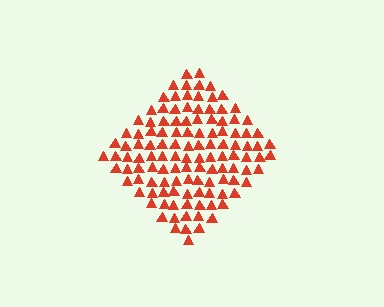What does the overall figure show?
The overall figure shows a diamond.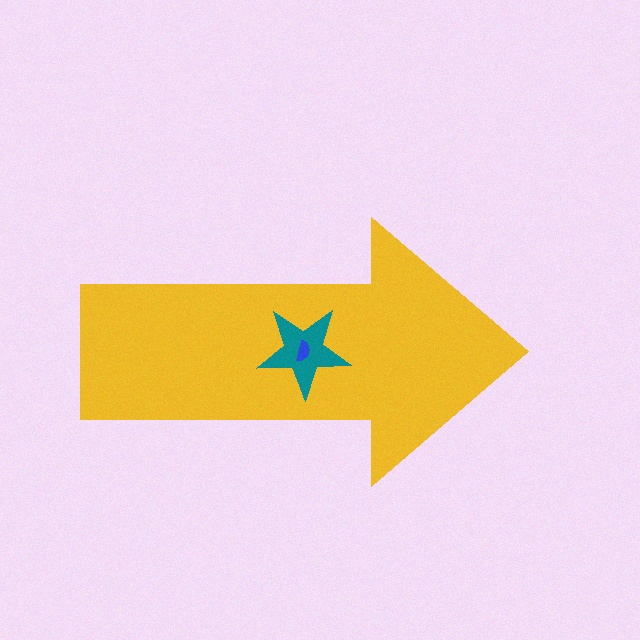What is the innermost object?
The blue semicircle.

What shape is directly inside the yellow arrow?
The teal star.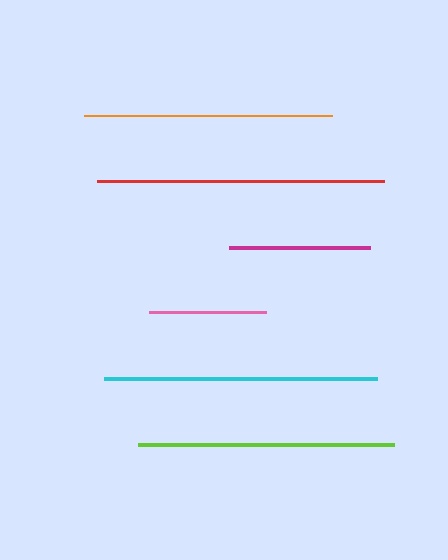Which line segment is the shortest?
The pink line is the shortest at approximately 117 pixels.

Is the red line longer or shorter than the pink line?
The red line is longer than the pink line.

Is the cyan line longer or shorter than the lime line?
The cyan line is longer than the lime line.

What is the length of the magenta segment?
The magenta segment is approximately 142 pixels long.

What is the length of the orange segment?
The orange segment is approximately 248 pixels long.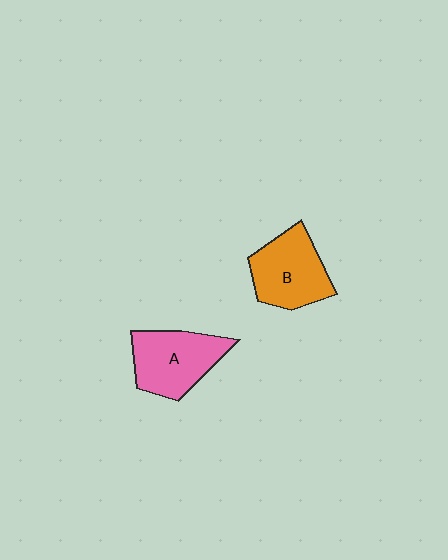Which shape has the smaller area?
Shape B (orange).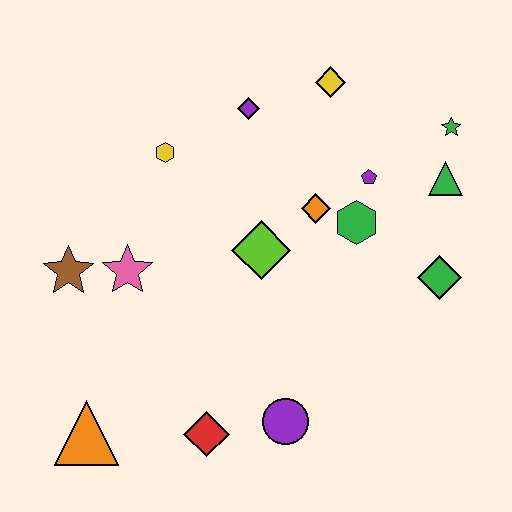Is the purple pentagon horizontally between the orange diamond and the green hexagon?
No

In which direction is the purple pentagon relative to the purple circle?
The purple pentagon is above the purple circle.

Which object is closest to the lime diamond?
The orange diamond is closest to the lime diamond.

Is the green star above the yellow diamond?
No